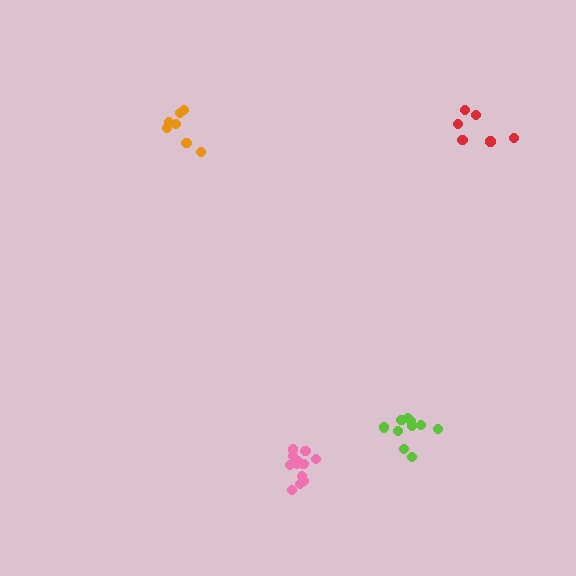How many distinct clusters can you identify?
There are 4 distinct clusters.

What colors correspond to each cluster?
The clusters are colored: pink, red, lime, orange.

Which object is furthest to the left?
The orange cluster is leftmost.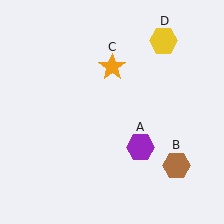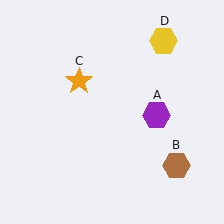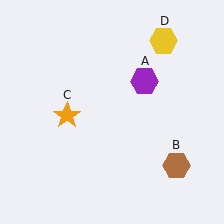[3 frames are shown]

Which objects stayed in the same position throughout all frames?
Brown hexagon (object B) and yellow hexagon (object D) remained stationary.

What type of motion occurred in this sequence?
The purple hexagon (object A), orange star (object C) rotated counterclockwise around the center of the scene.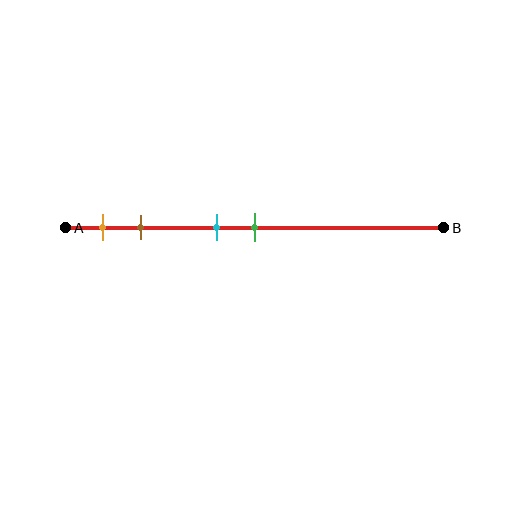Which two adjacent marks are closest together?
The cyan and green marks are the closest adjacent pair.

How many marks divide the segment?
There are 4 marks dividing the segment.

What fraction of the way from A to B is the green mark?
The green mark is approximately 50% (0.5) of the way from A to B.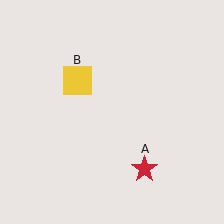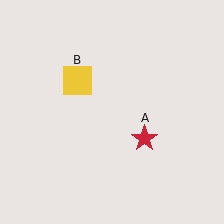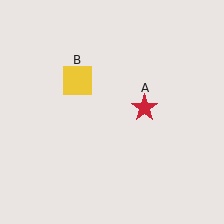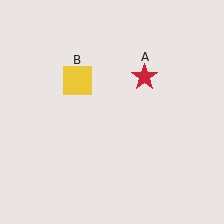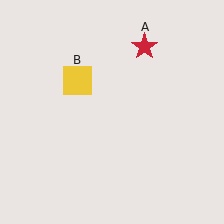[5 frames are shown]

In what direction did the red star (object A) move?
The red star (object A) moved up.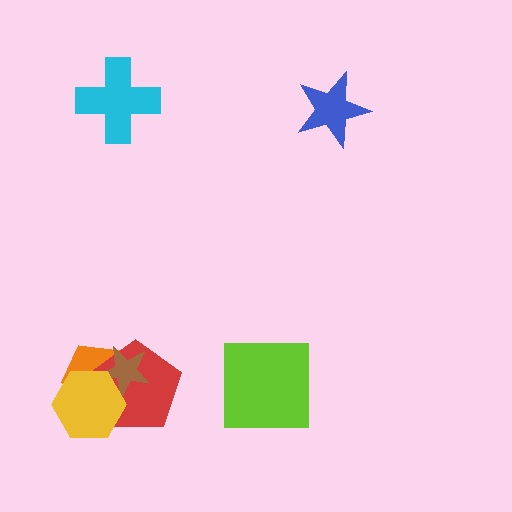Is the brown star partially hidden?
Yes, it is partially covered by another shape.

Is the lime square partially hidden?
No, no other shape covers it.